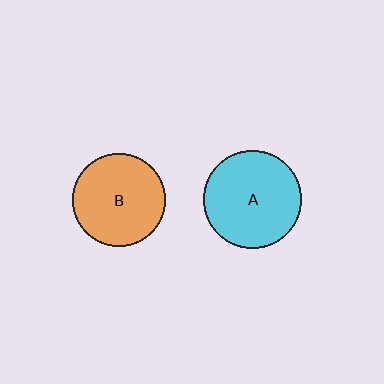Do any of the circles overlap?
No, none of the circles overlap.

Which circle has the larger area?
Circle A (cyan).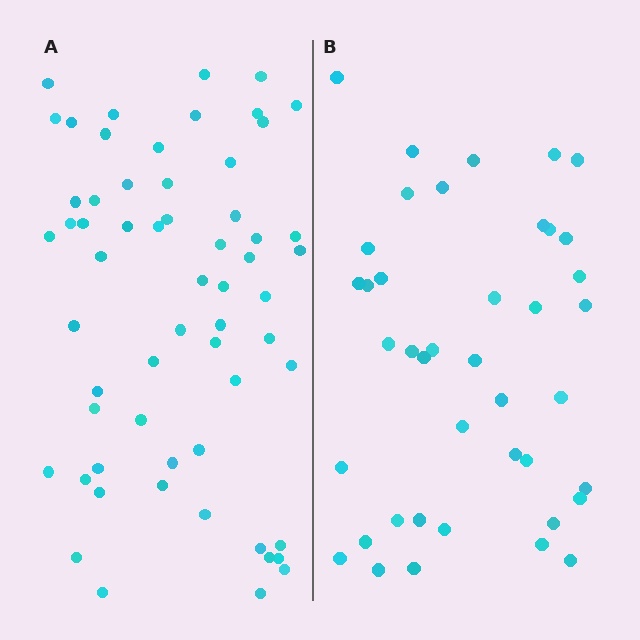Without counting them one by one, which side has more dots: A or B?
Region A (the left region) has more dots.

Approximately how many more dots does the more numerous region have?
Region A has approximately 20 more dots than region B.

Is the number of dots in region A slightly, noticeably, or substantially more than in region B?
Region A has substantially more. The ratio is roughly 1.5 to 1.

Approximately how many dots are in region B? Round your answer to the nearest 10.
About 40 dots. (The exact count is 41, which rounds to 40.)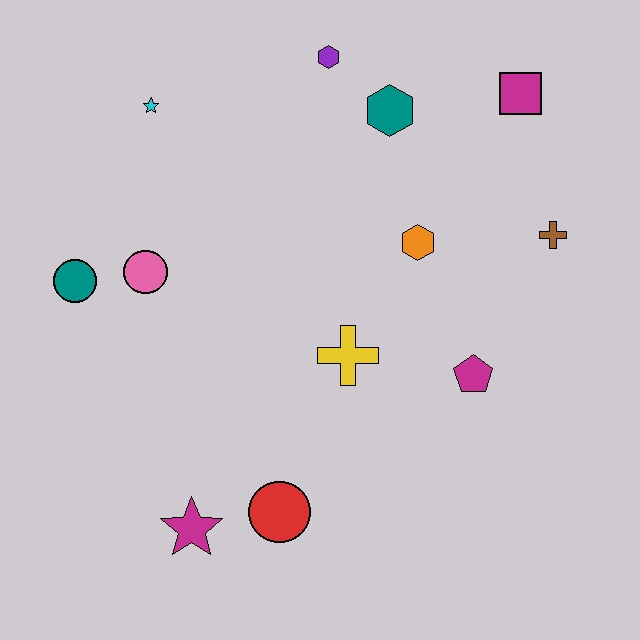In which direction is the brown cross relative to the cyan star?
The brown cross is to the right of the cyan star.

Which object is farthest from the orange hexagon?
The magenta star is farthest from the orange hexagon.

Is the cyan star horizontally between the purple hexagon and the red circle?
No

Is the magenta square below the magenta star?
No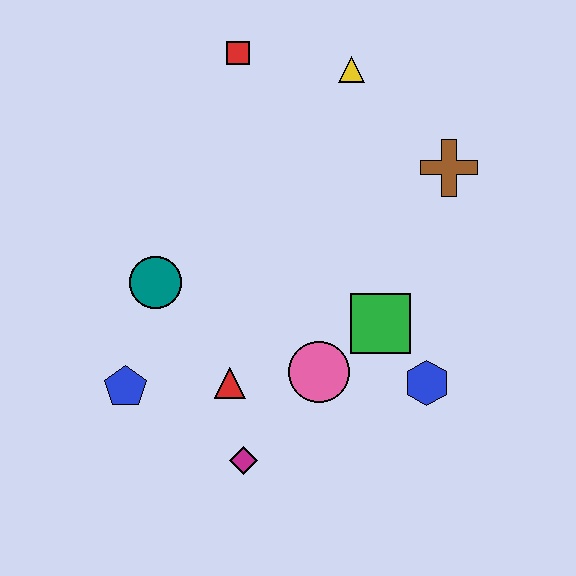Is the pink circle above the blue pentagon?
Yes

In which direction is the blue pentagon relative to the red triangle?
The blue pentagon is to the left of the red triangle.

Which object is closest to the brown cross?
The yellow triangle is closest to the brown cross.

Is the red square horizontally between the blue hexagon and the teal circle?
Yes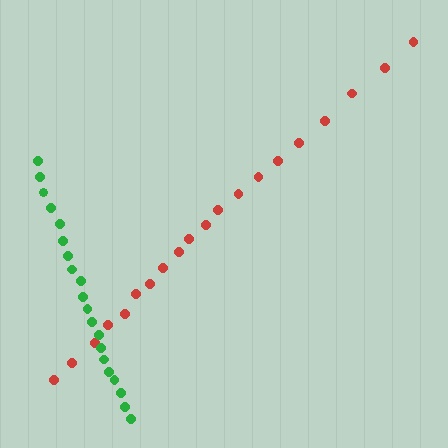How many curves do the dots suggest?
There are 2 distinct paths.